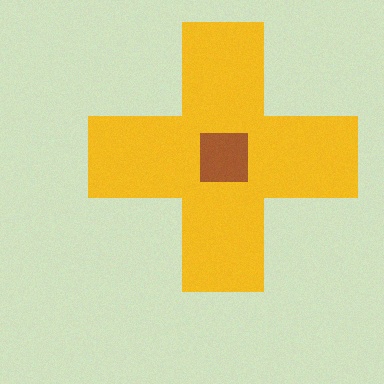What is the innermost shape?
The brown square.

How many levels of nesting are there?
2.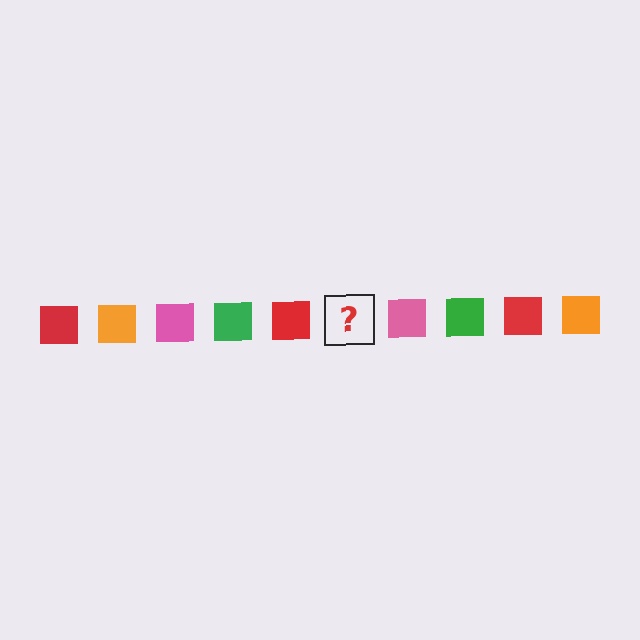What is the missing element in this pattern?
The missing element is an orange square.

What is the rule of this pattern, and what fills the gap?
The rule is that the pattern cycles through red, orange, pink, green squares. The gap should be filled with an orange square.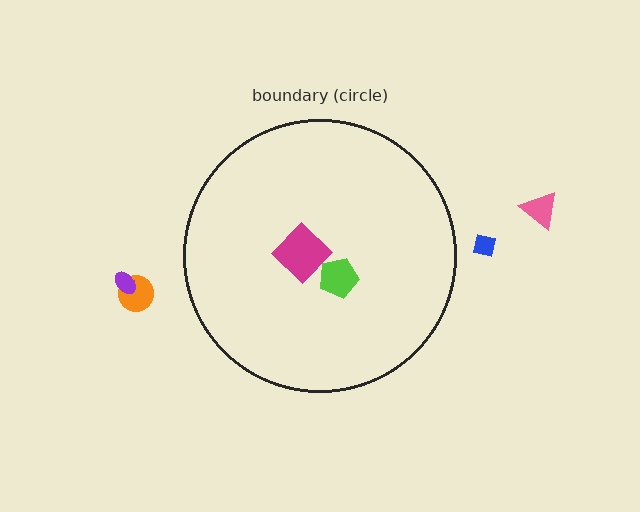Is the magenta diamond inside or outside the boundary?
Inside.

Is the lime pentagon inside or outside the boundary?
Inside.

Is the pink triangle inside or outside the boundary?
Outside.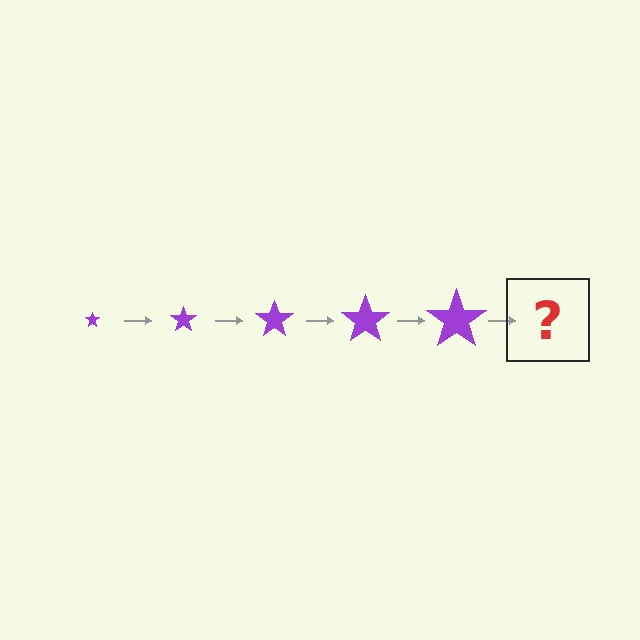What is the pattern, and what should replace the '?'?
The pattern is that the star gets progressively larger each step. The '?' should be a purple star, larger than the previous one.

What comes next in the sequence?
The next element should be a purple star, larger than the previous one.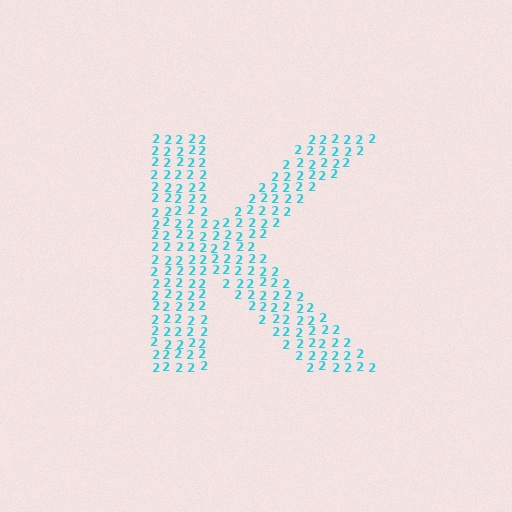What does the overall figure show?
The overall figure shows the letter K.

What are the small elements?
The small elements are digit 2's.